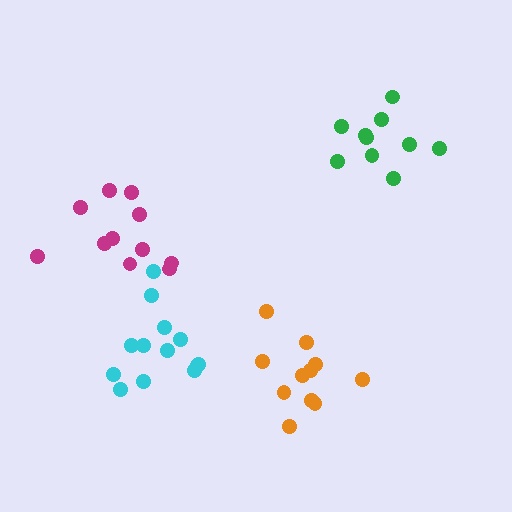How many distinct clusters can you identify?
There are 4 distinct clusters.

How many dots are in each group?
Group 1: 11 dots, Group 2: 11 dots, Group 3: 13 dots, Group 4: 10 dots (45 total).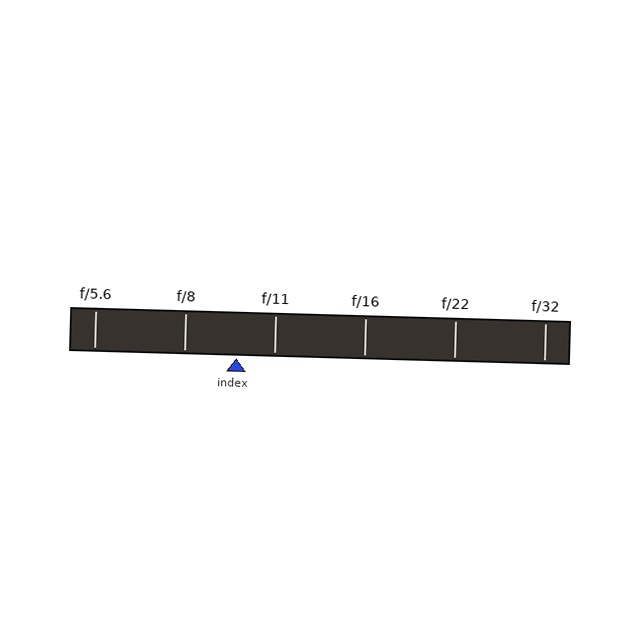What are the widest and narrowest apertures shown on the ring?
The widest aperture shown is f/5.6 and the narrowest is f/32.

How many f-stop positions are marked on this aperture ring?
There are 6 f-stop positions marked.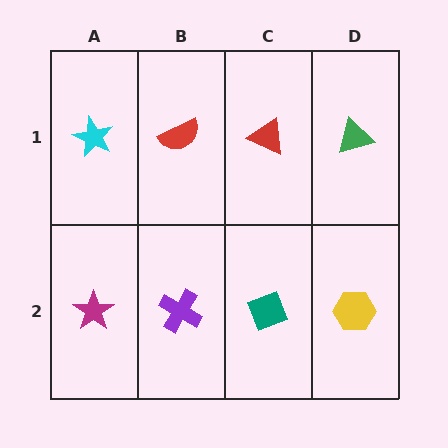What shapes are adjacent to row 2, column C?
A red triangle (row 1, column C), a purple cross (row 2, column B), a yellow hexagon (row 2, column D).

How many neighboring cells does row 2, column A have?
2.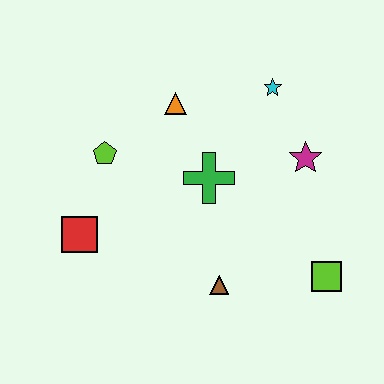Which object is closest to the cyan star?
The magenta star is closest to the cyan star.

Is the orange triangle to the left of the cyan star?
Yes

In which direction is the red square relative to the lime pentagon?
The red square is below the lime pentagon.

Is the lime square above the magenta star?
No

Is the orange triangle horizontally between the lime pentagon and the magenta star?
Yes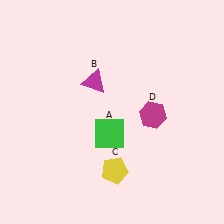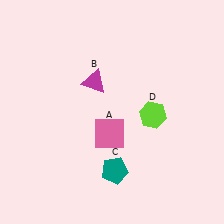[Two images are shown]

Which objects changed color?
A changed from green to pink. C changed from yellow to teal. D changed from magenta to lime.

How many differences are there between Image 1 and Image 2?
There are 3 differences between the two images.